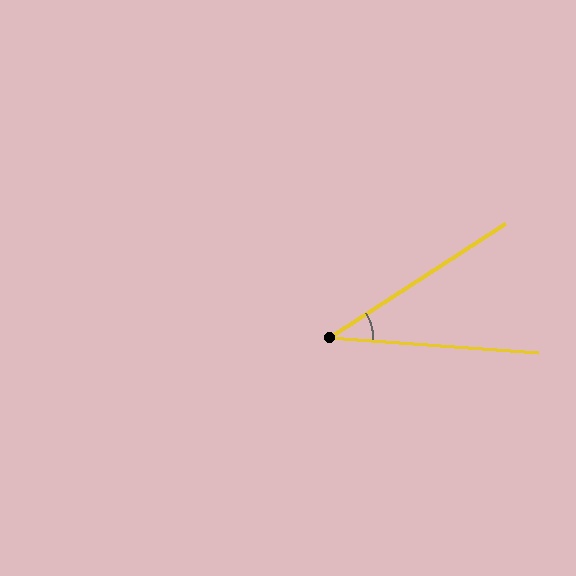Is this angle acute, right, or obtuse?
It is acute.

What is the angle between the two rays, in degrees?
Approximately 37 degrees.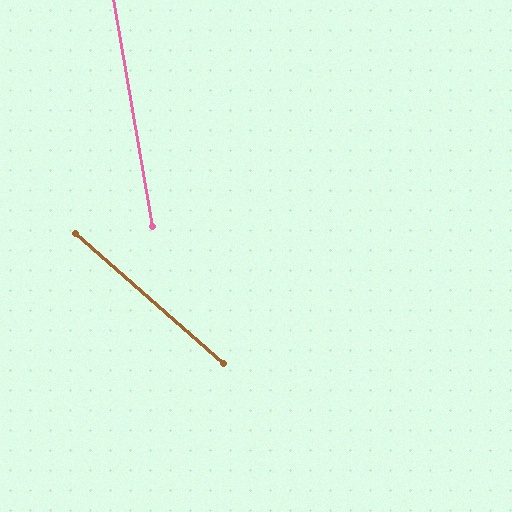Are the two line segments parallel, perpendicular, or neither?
Neither parallel nor perpendicular — they differ by about 39°.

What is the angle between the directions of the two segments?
Approximately 39 degrees.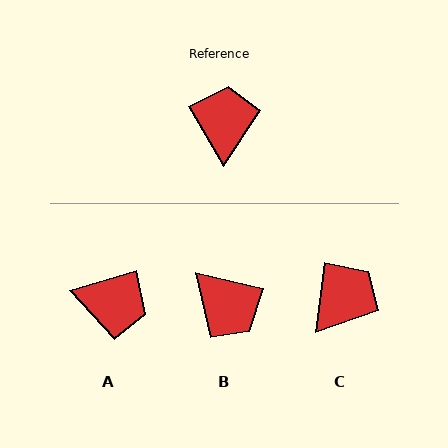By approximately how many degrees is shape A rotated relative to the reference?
Approximately 104 degrees clockwise.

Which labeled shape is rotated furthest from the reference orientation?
B, about 134 degrees away.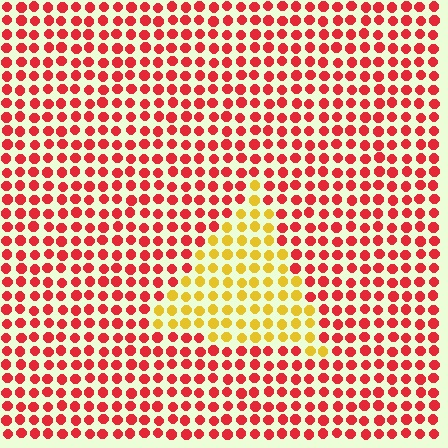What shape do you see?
I see a triangle.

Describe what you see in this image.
The image is filled with small red elements in a uniform arrangement. A triangle-shaped region is visible where the elements are tinted to a slightly different hue, forming a subtle color boundary.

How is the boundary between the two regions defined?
The boundary is defined purely by a slight shift in hue (about 54 degrees). Spacing, size, and orientation are identical on both sides.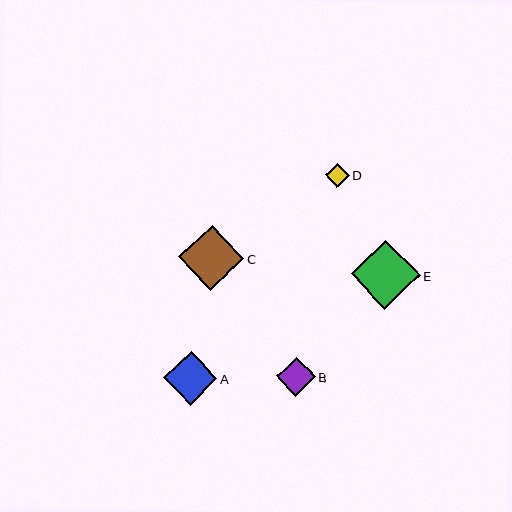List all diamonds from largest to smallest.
From largest to smallest: E, C, A, B, D.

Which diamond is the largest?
Diamond E is the largest with a size of approximately 69 pixels.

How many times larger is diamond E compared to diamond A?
Diamond E is approximately 1.3 times the size of diamond A.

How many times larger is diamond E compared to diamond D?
Diamond E is approximately 2.9 times the size of diamond D.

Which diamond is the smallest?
Diamond D is the smallest with a size of approximately 24 pixels.